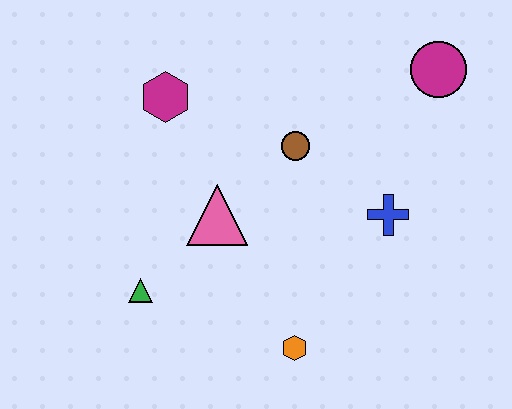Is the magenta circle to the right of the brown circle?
Yes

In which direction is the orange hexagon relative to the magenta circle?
The orange hexagon is below the magenta circle.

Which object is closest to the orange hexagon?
The pink triangle is closest to the orange hexagon.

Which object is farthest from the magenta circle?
The green triangle is farthest from the magenta circle.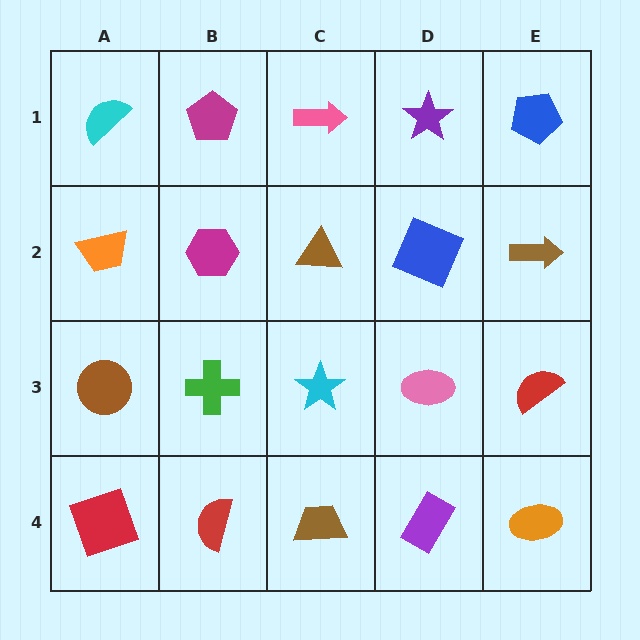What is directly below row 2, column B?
A green cross.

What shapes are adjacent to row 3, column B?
A magenta hexagon (row 2, column B), a red semicircle (row 4, column B), a brown circle (row 3, column A), a cyan star (row 3, column C).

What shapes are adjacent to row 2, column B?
A magenta pentagon (row 1, column B), a green cross (row 3, column B), an orange trapezoid (row 2, column A), a brown triangle (row 2, column C).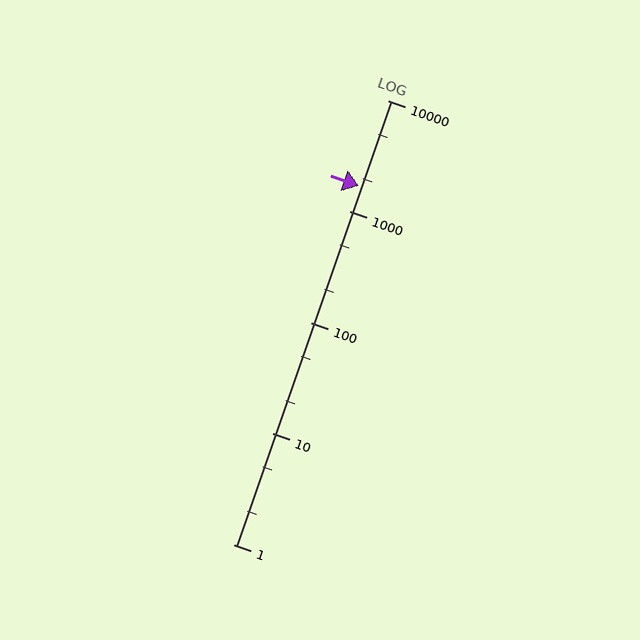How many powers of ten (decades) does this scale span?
The scale spans 4 decades, from 1 to 10000.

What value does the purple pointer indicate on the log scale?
The pointer indicates approximately 1700.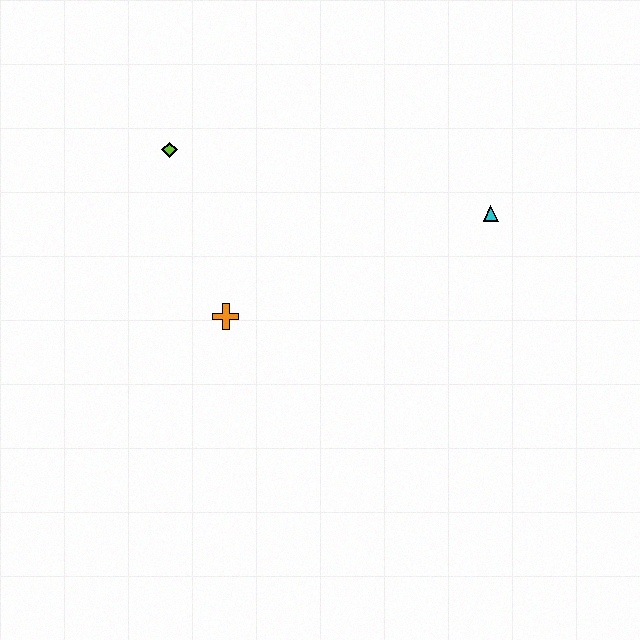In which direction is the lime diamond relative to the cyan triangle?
The lime diamond is to the left of the cyan triangle.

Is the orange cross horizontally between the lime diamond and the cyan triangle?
Yes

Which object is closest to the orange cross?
The lime diamond is closest to the orange cross.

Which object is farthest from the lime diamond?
The cyan triangle is farthest from the lime diamond.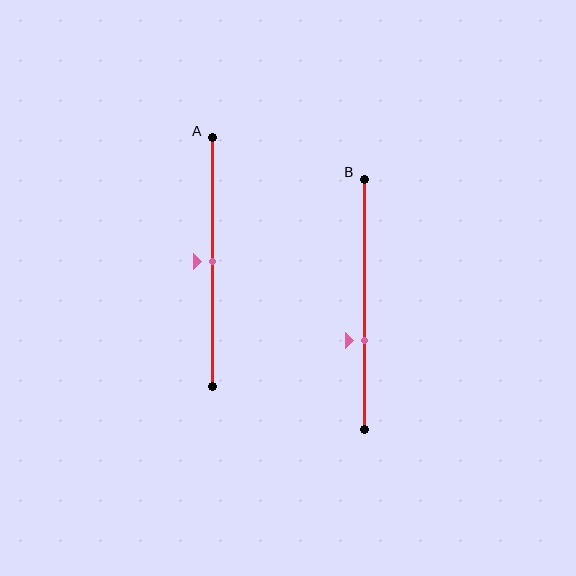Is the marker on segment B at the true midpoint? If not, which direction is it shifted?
No, the marker on segment B is shifted downward by about 15% of the segment length.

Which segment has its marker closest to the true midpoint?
Segment A has its marker closest to the true midpoint.